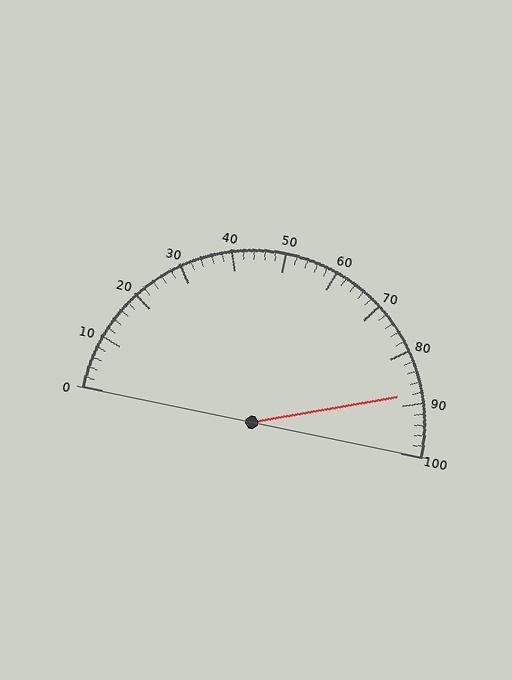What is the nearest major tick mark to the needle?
The nearest major tick mark is 90.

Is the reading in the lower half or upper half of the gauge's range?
The reading is in the upper half of the range (0 to 100).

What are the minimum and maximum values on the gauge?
The gauge ranges from 0 to 100.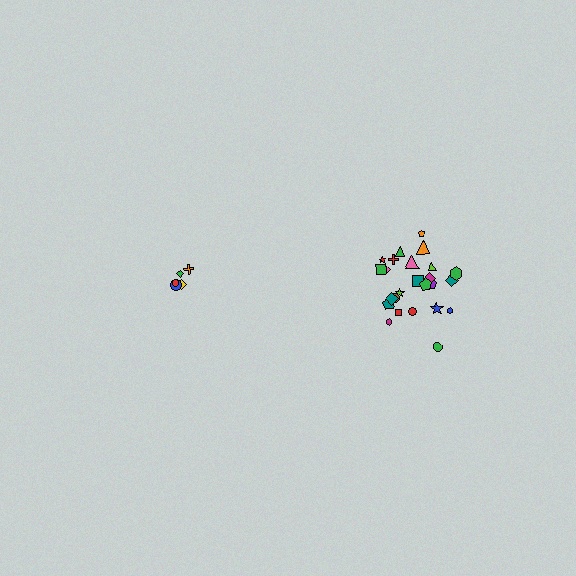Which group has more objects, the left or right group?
The right group.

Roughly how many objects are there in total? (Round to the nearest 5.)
Roughly 30 objects in total.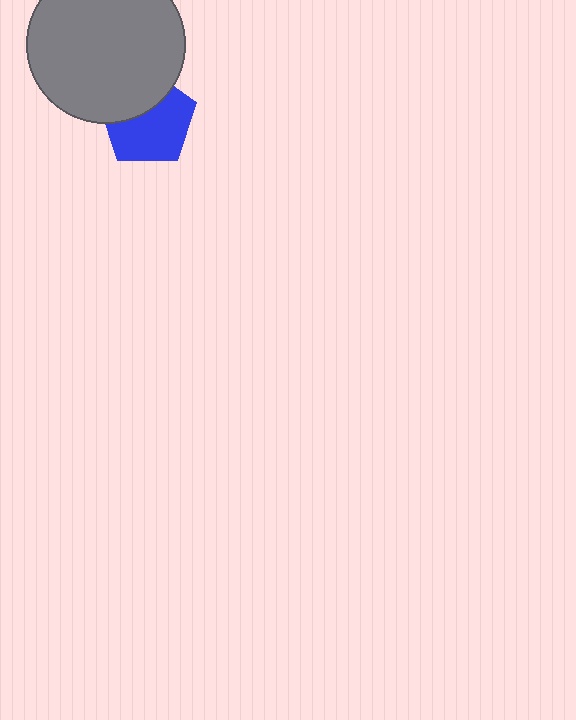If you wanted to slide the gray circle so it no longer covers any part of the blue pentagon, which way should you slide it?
Slide it up — that is the most direct way to separate the two shapes.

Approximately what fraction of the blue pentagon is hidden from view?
Roughly 37% of the blue pentagon is hidden behind the gray circle.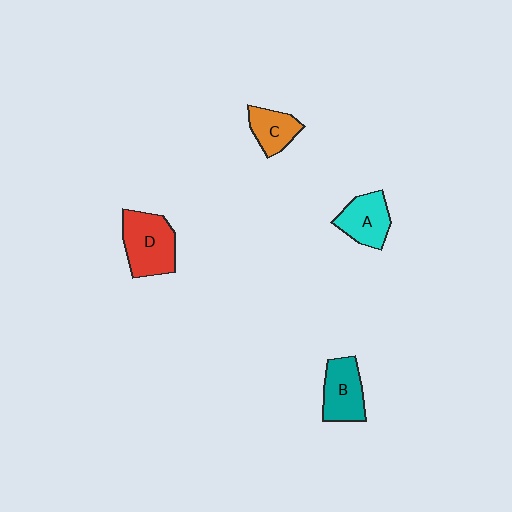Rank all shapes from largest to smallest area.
From largest to smallest: D (red), B (teal), A (cyan), C (orange).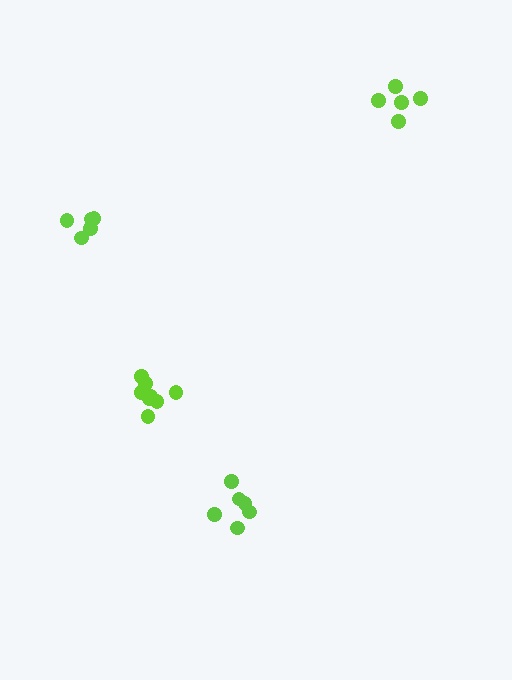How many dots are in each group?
Group 1: 5 dots, Group 2: 6 dots, Group 3: 5 dots, Group 4: 8 dots (24 total).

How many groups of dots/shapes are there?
There are 4 groups.